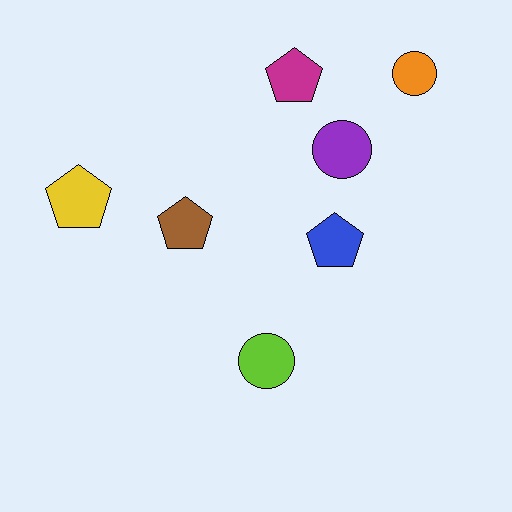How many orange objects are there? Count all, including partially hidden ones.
There is 1 orange object.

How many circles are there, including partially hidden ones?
There are 3 circles.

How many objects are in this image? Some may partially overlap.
There are 7 objects.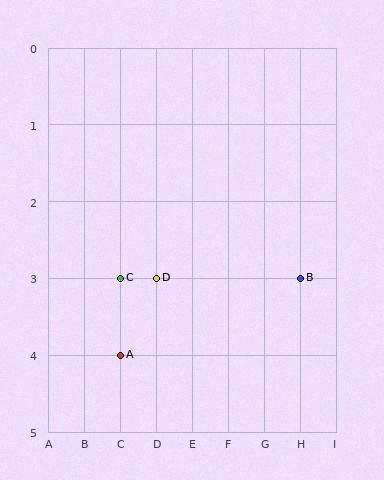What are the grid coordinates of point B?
Point B is at grid coordinates (H, 3).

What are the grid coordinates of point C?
Point C is at grid coordinates (C, 3).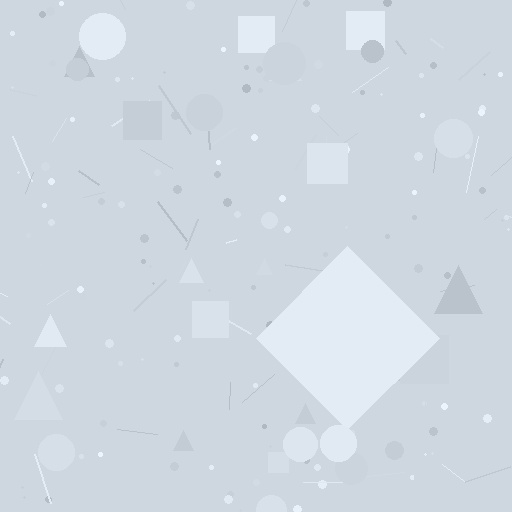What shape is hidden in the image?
A diamond is hidden in the image.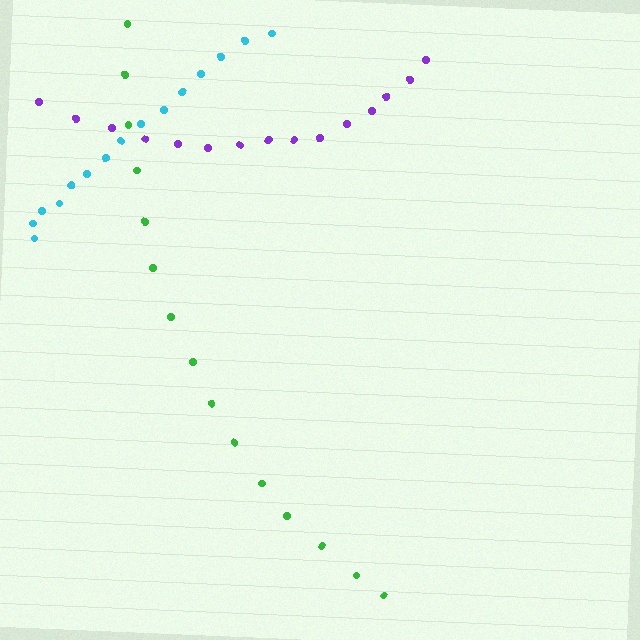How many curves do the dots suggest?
There are 3 distinct paths.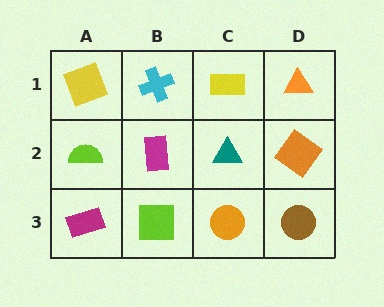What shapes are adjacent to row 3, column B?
A magenta rectangle (row 2, column B), a magenta rectangle (row 3, column A), an orange circle (row 3, column C).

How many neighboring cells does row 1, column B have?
3.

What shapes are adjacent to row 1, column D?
An orange diamond (row 2, column D), a yellow rectangle (row 1, column C).